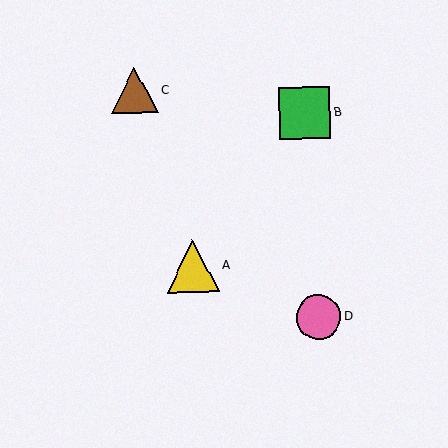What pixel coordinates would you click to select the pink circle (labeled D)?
Click at (318, 317) to select the pink circle D.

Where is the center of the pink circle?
The center of the pink circle is at (318, 317).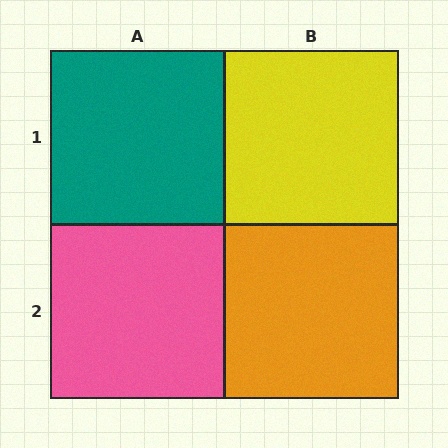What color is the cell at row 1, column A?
Teal.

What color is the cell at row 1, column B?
Yellow.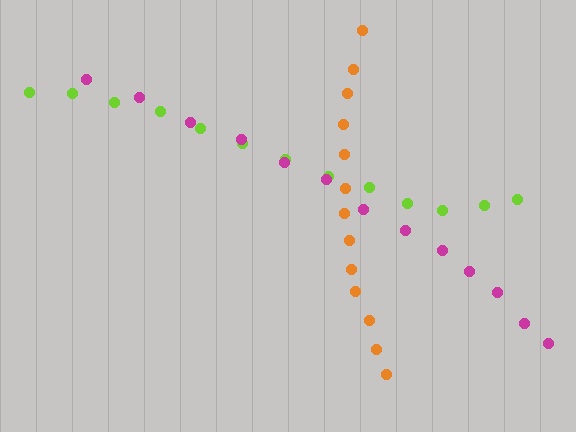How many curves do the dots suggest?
There are 3 distinct paths.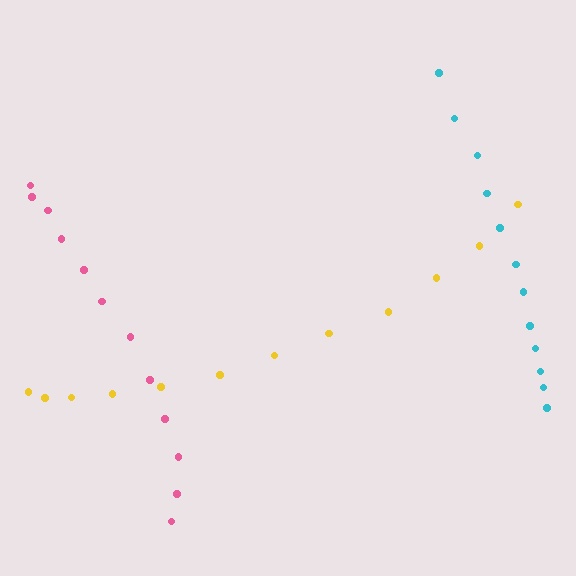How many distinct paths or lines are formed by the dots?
There are 3 distinct paths.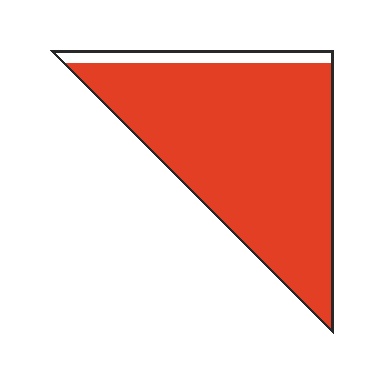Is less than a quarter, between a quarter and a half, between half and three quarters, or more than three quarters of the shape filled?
More than three quarters.